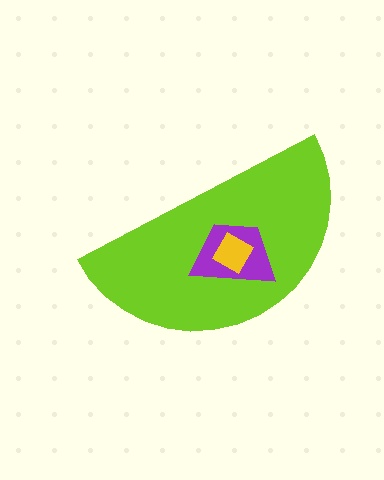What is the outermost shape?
The lime semicircle.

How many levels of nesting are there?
3.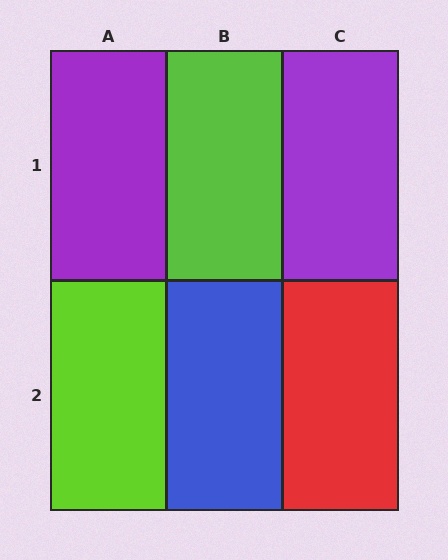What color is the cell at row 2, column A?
Lime.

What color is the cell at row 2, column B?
Blue.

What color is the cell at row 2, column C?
Red.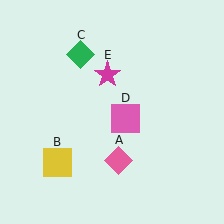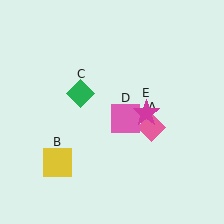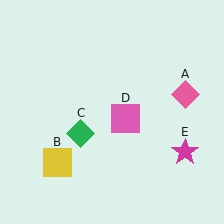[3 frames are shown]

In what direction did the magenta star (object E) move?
The magenta star (object E) moved down and to the right.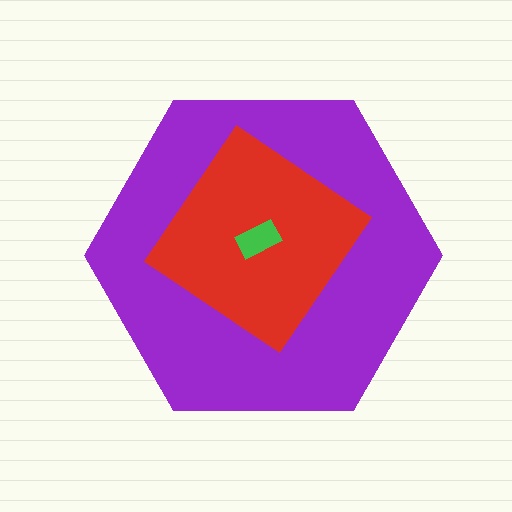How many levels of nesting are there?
3.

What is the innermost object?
The green rectangle.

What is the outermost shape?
The purple hexagon.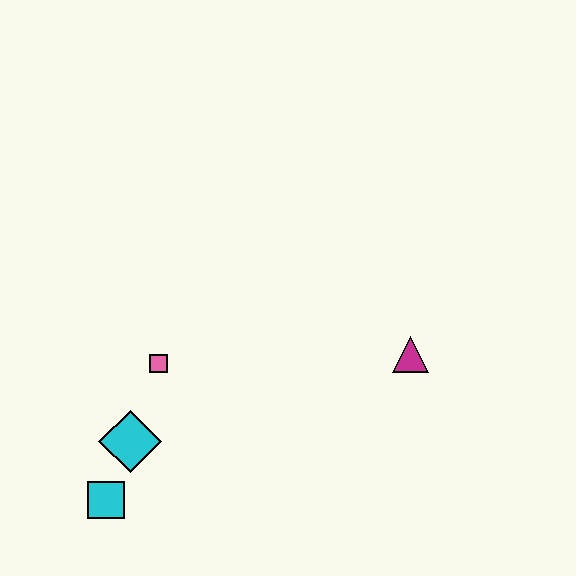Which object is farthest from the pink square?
The magenta triangle is farthest from the pink square.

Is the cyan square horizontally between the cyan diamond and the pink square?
No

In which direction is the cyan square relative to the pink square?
The cyan square is below the pink square.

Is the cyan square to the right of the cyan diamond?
No